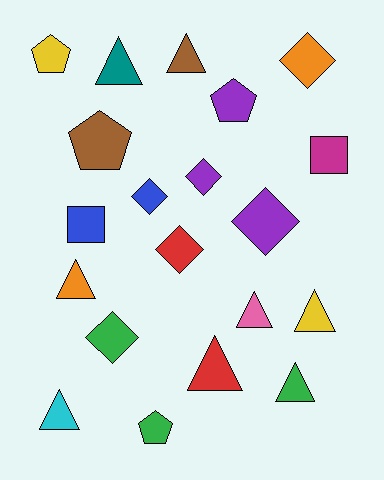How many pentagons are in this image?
There are 4 pentagons.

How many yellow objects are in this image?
There are 2 yellow objects.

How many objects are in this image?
There are 20 objects.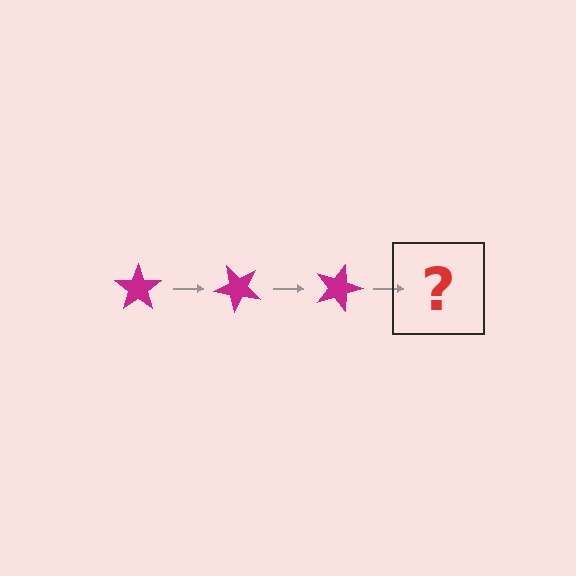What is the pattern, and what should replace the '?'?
The pattern is that the star rotates 45 degrees each step. The '?' should be a magenta star rotated 135 degrees.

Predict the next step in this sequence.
The next step is a magenta star rotated 135 degrees.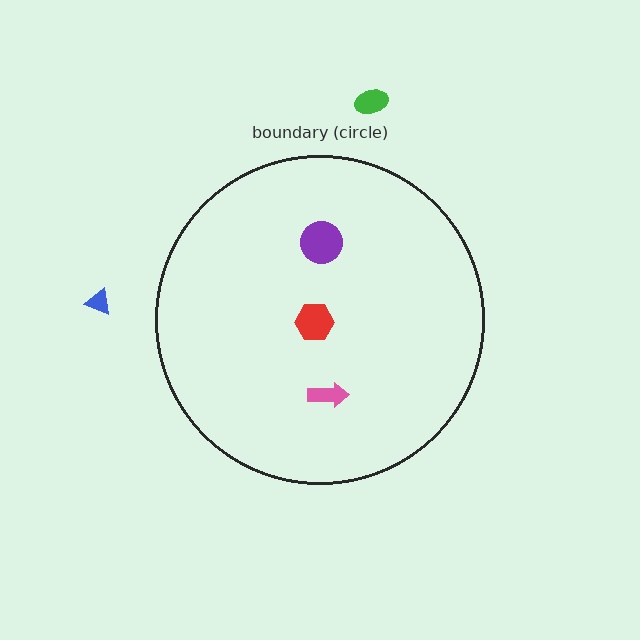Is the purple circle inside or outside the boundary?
Inside.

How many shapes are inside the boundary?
3 inside, 2 outside.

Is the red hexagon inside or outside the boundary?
Inside.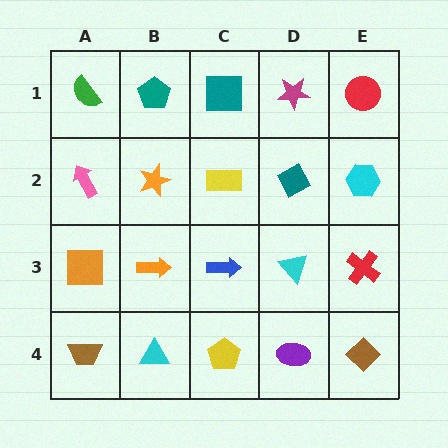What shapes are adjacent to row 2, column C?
A teal square (row 1, column C), a blue arrow (row 3, column C), an orange star (row 2, column B), a teal diamond (row 2, column D).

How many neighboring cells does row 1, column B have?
3.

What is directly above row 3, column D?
A teal diamond.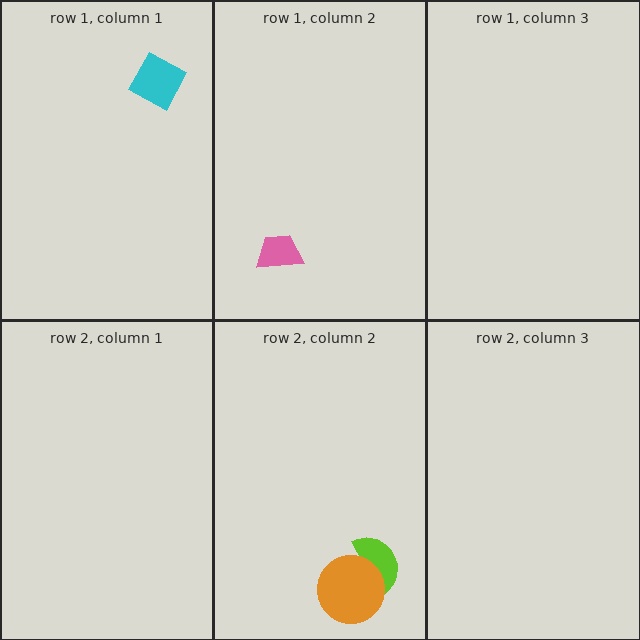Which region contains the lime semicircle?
The row 2, column 2 region.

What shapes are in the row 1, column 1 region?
The cyan square.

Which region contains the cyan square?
The row 1, column 1 region.